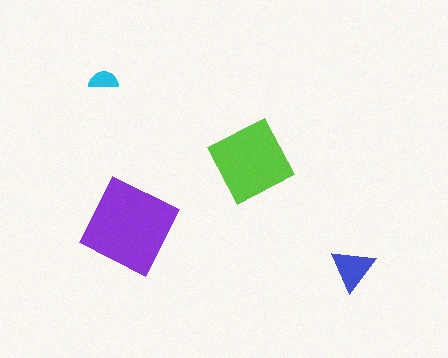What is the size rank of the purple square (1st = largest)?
1st.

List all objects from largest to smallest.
The purple square, the lime diamond, the blue triangle, the cyan semicircle.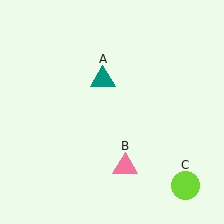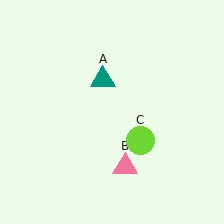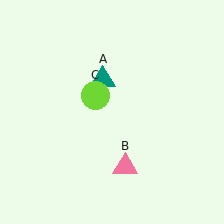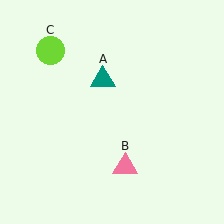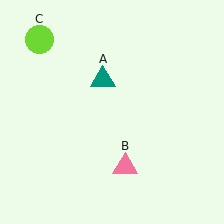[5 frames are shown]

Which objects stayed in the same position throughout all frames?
Teal triangle (object A) and pink triangle (object B) remained stationary.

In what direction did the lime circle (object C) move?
The lime circle (object C) moved up and to the left.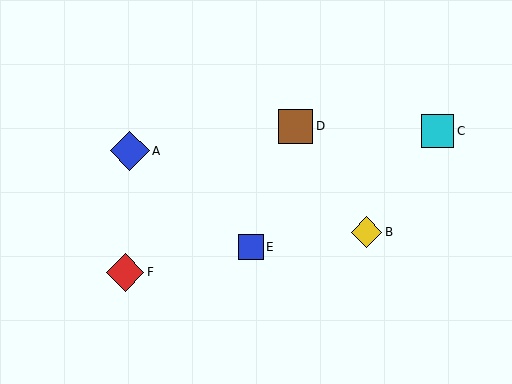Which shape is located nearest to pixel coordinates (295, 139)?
The brown square (labeled D) at (296, 126) is nearest to that location.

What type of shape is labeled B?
Shape B is a yellow diamond.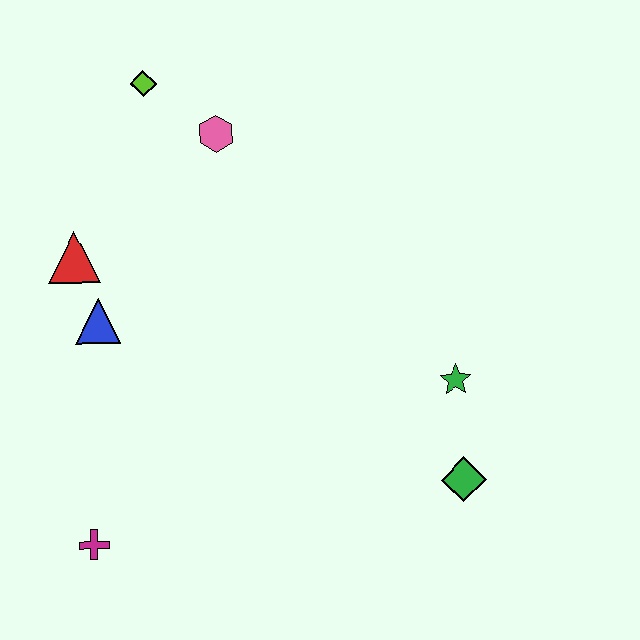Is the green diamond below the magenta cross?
No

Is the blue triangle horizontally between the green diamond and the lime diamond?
No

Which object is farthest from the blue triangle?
The green diamond is farthest from the blue triangle.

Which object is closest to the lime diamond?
The pink hexagon is closest to the lime diamond.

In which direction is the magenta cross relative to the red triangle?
The magenta cross is below the red triangle.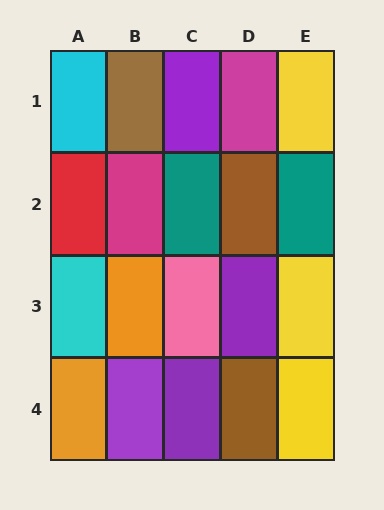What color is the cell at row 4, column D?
Brown.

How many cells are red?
1 cell is red.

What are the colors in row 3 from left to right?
Cyan, orange, pink, purple, yellow.